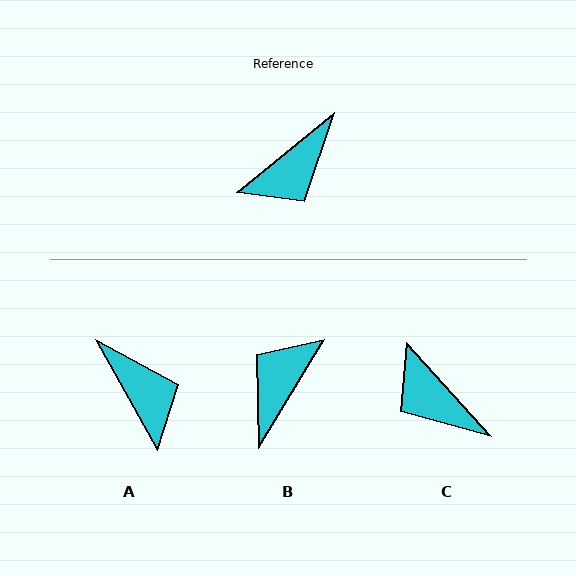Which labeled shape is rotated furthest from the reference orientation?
B, about 160 degrees away.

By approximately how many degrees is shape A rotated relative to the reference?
Approximately 80 degrees counter-clockwise.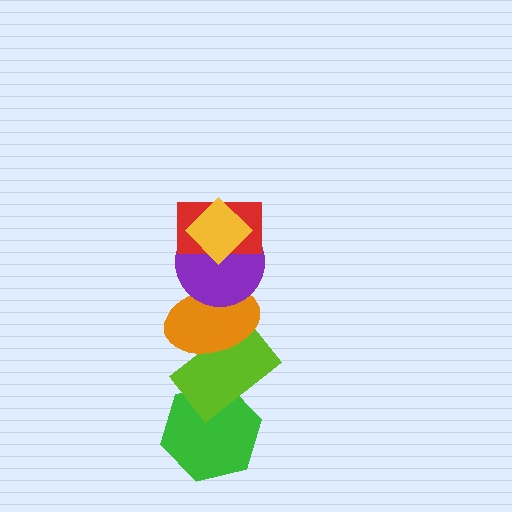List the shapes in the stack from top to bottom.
From top to bottom: the yellow diamond, the red rectangle, the purple circle, the orange ellipse, the lime rectangle, the green hexagon.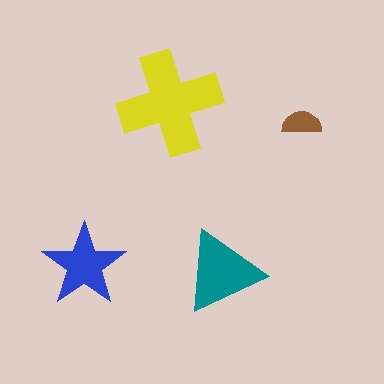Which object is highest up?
The yellow cross is topmost.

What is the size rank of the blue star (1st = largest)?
3rd.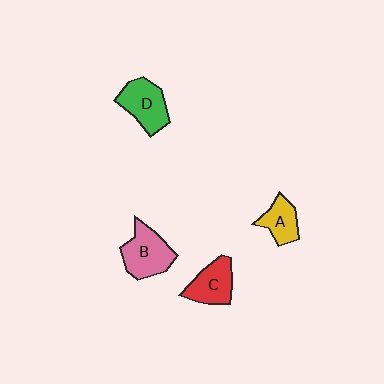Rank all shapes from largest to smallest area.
From largest to smallest: B (pink), D (green), C (red), A (yellow).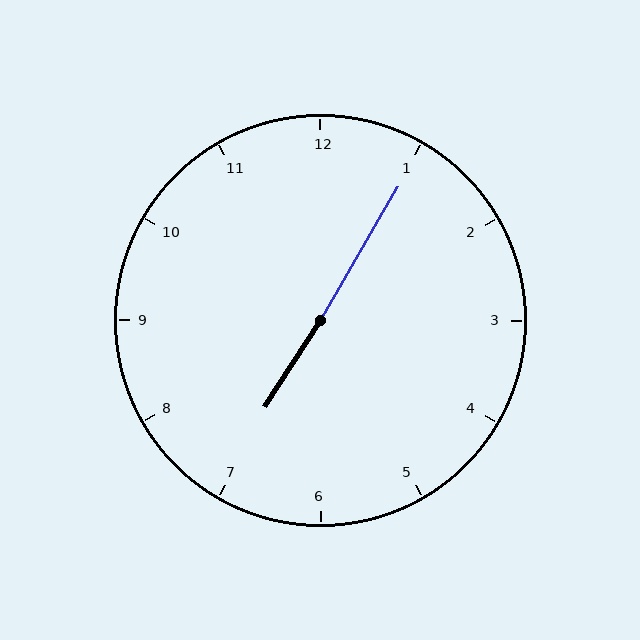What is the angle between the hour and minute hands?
Approximately 178 degrees.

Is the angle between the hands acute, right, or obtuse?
It is obtuse.